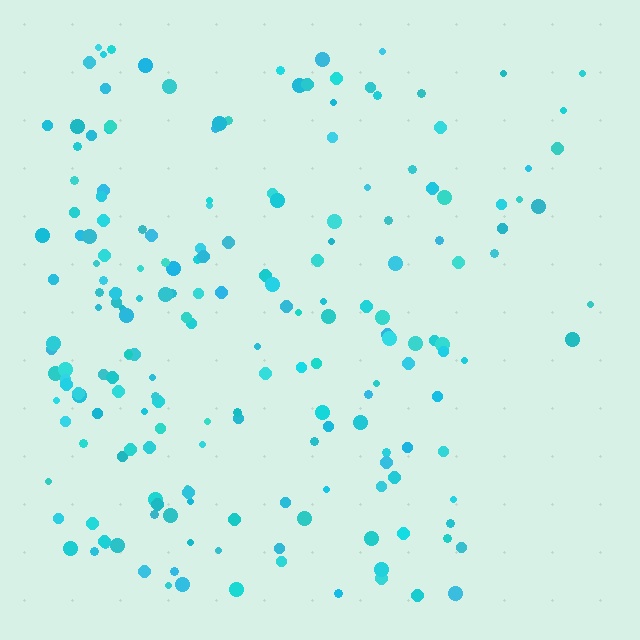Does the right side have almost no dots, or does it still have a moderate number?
Still a moderate number, just noticeably fewer than the left.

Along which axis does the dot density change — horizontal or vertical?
Horizontal.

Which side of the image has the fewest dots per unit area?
The right.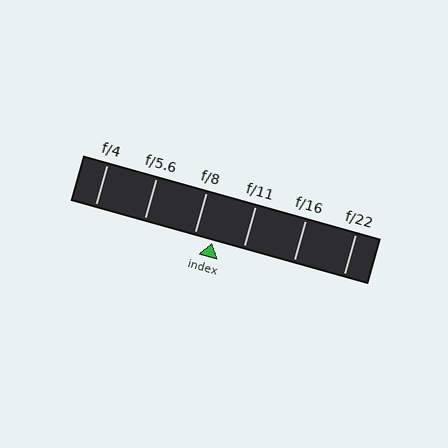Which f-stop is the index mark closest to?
The index mark is closest to f/8.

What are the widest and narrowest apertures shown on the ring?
The widest aperture shown is f/4 and the narrowest is f/22.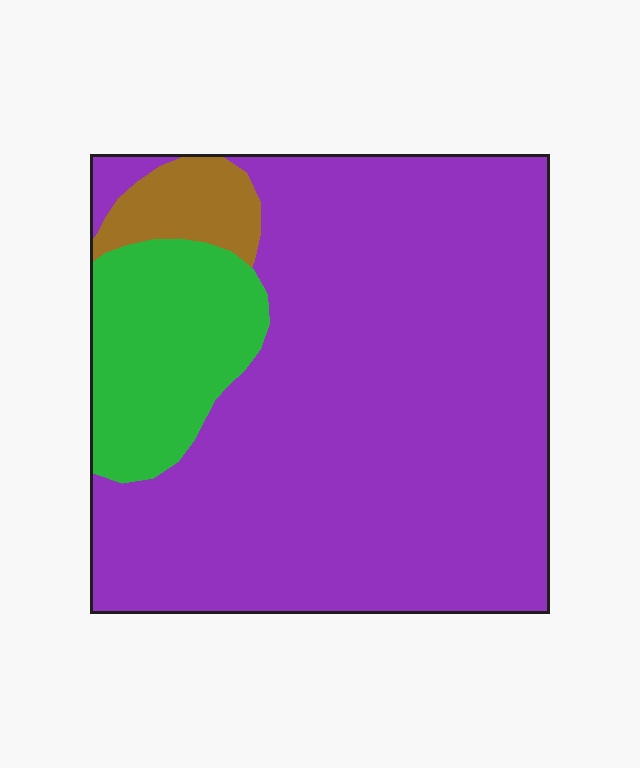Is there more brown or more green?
Green.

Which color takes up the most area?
Purple, at roughly 80%.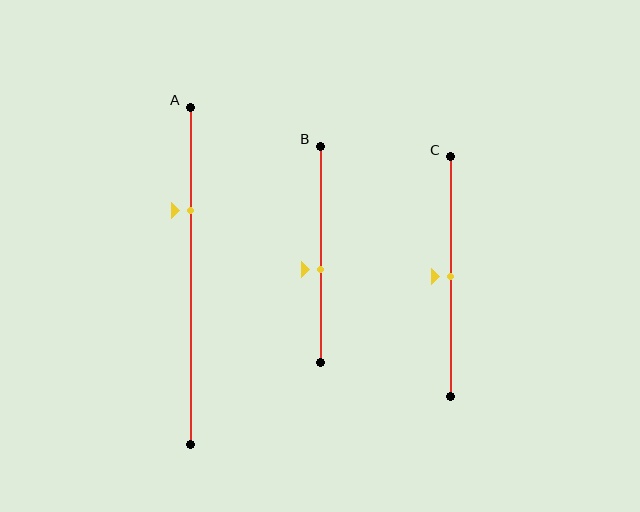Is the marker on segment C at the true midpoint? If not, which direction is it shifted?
Yes, the marker on segment C is at the true midpoint.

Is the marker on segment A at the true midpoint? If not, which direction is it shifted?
No, the marker on segment A is shifted upward by about 19% of the segment length.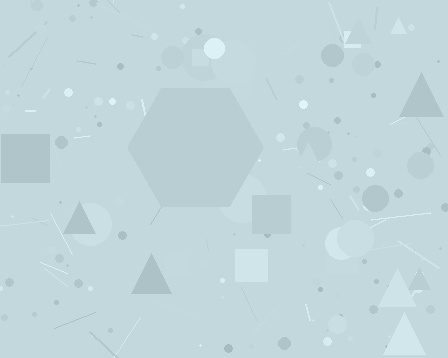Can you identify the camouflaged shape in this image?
The camouflaged shape is a hexagon.